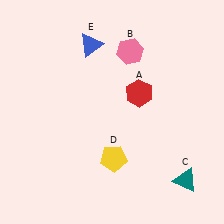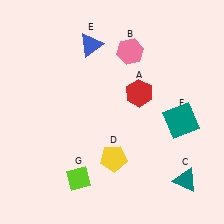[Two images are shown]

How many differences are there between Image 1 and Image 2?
There are 2 differences between the two images.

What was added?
A teal square (F), a lime diamond (G) were added in Image 2.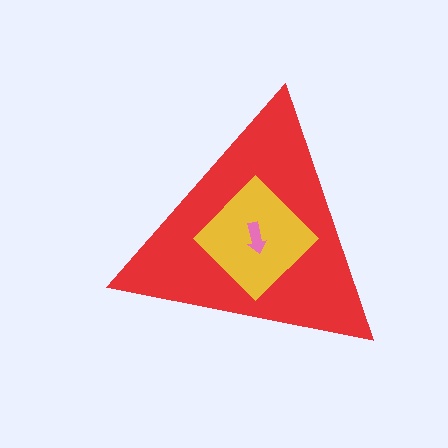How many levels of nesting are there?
3.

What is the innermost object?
The pink arrow.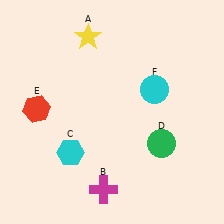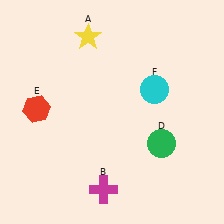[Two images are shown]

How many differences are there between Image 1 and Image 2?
There is 1 difference between the two images.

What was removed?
The cyan hexagon (C) was removed in Image 2.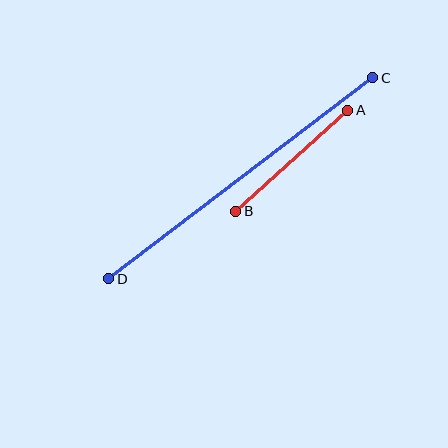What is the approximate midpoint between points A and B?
The midpoint is at approximately (292, 161) pixels.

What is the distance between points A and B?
The distance is approximately 151 pixels.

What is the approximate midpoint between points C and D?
The midpoint is at approximately (241, 178) pixels.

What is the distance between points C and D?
The distance is approximately 332 pixels.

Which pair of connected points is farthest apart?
Points C and D are farthest apart.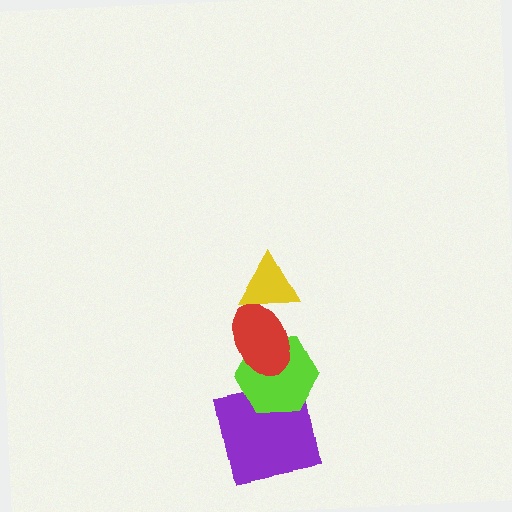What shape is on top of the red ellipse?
The yellow triangle is on top of the red ellipse.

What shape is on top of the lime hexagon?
The red ellipse is on top of the lime hexagon.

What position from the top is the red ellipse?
The red ellipse is 2nd from the top.